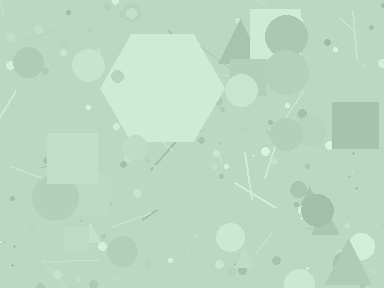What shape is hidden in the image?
A hexagon is hidden in the image.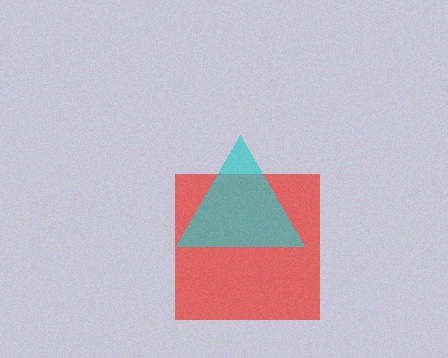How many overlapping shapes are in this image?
There are 2 overlapping shapes in the image.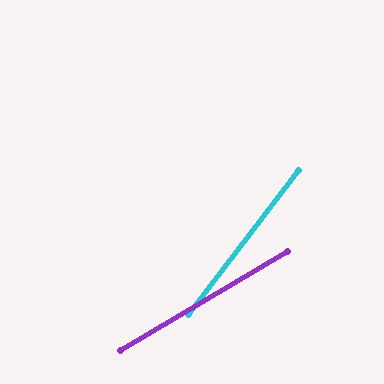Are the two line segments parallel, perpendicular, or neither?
Neither parallel nor perpendicular — they differ by about 22°.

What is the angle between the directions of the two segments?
Approximately 22 degrees.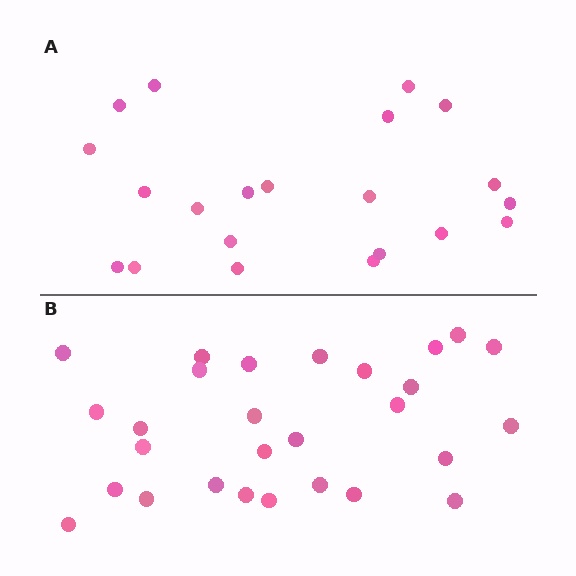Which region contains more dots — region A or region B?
Region B (the bottom region) has more dots.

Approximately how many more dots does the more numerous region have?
Region B has roughly 8 or so more dots than region A.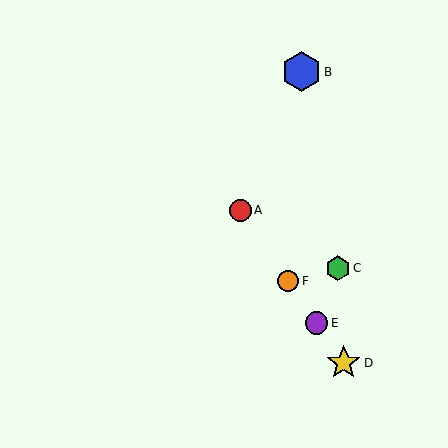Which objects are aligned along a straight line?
Objects A, D, E, F are aligned along a straight line.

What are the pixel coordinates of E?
Object E is at (317, 323).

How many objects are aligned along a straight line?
4 objects (A, D, E, F) are aligned along a straight line.